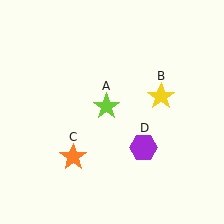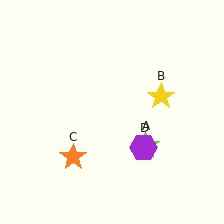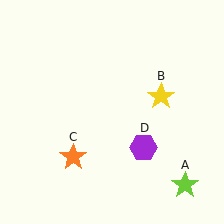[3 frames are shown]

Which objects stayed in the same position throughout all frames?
Yellow star (object B) and orange star (object C) and purple hexagon (object D) remained stationary.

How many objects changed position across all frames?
1 object changed position: lime star (object A).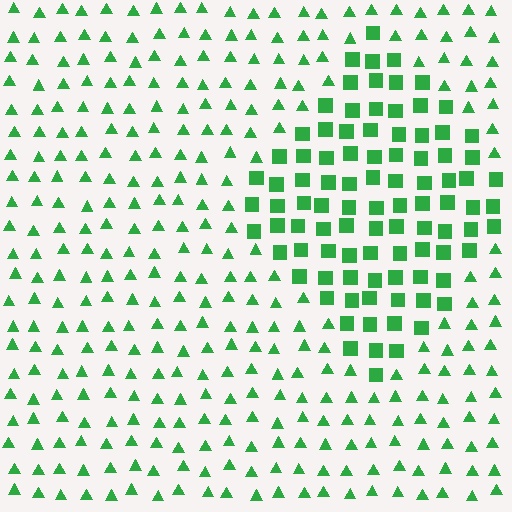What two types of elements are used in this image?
The image uses squares inside the diamond region and triangles outside it.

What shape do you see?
I see a diamond.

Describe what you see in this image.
The image is filled with small green elements arranged in a uniform grid. A diamond-shaped region contains squares, while the surrounding area contains triangles. The boundary is defined purely by the change in element shape.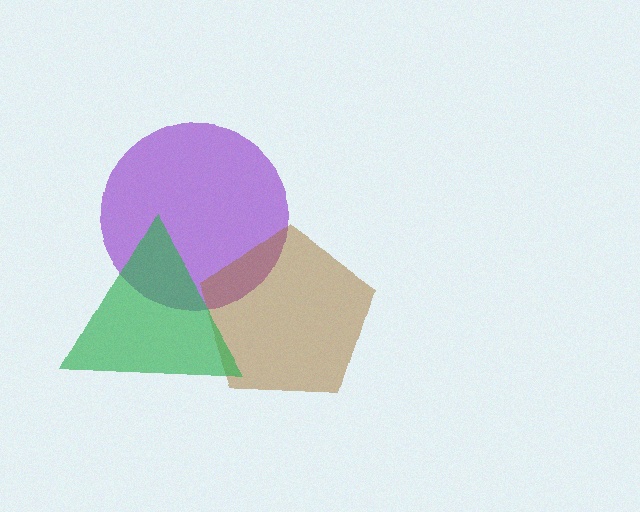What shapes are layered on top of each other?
The layered shapes are: a purple circle, a brown pentagon, a green triangle.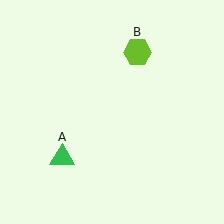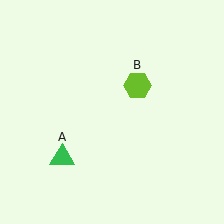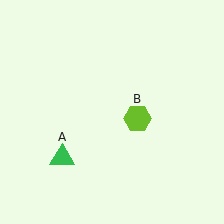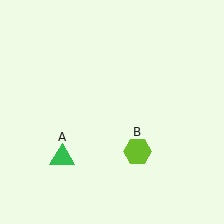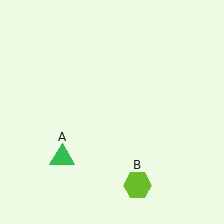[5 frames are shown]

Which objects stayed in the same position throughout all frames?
Green triangle (object A) remained stationary.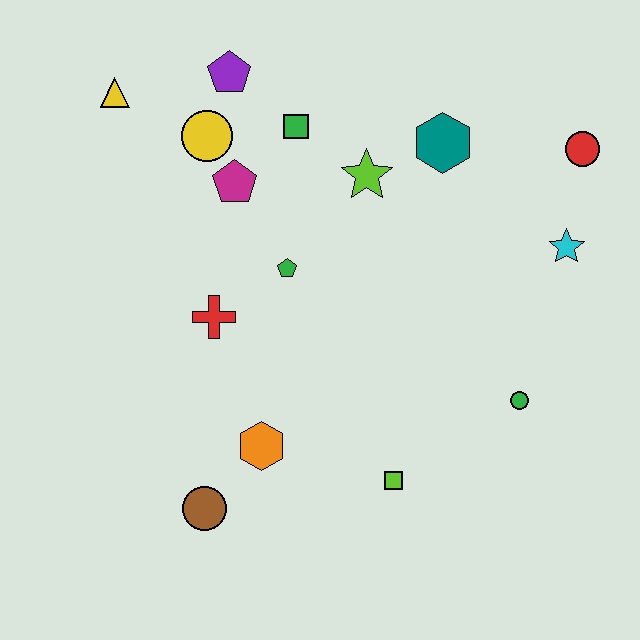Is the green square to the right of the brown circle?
Yes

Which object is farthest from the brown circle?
The red circle is farthest from the brown circle.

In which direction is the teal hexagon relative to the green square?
The teal hexagon is to the right of the green square.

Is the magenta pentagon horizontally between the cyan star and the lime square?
No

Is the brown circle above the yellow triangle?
No